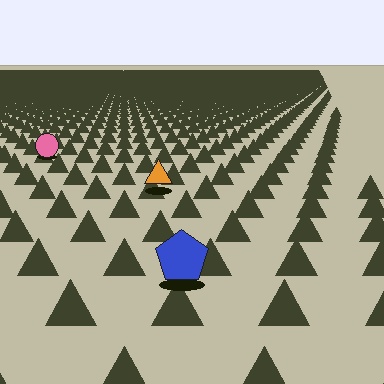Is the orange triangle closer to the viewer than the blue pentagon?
No. The blue pentagon is closer — you can tell from the texture gradient: the ground texture is coarser near it.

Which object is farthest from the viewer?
The pink circle is farthest from the viewer. It appears smaller and the ground texture around it is denser.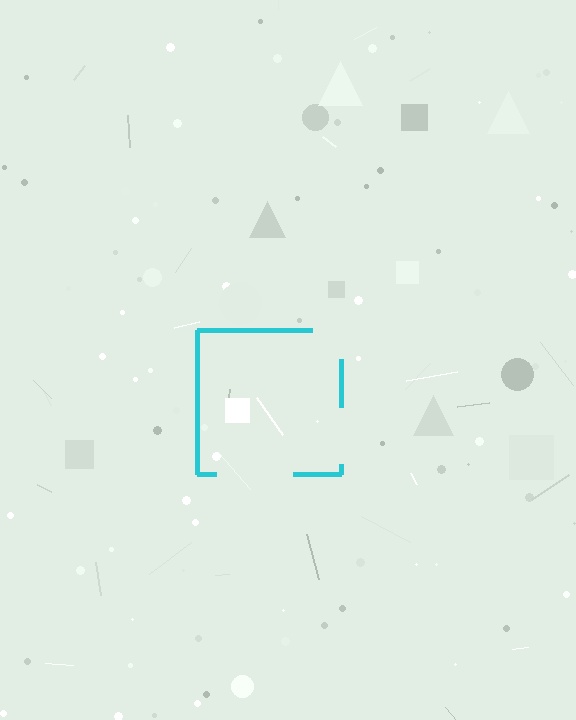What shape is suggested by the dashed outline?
The dashed outline suggests a square.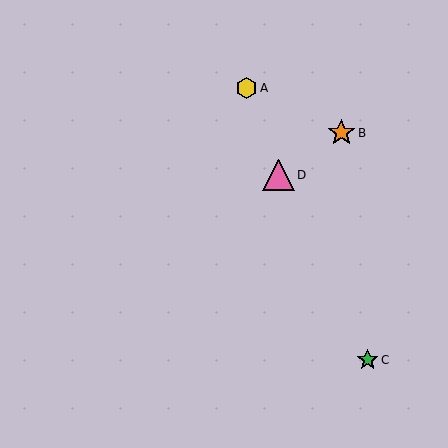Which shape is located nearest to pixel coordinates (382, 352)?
The green star (labeled C) at (368, 360) is nearest to that location.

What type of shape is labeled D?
Shape D is a pink triangle.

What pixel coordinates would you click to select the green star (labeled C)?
Click at (368, 360) to select the green star C.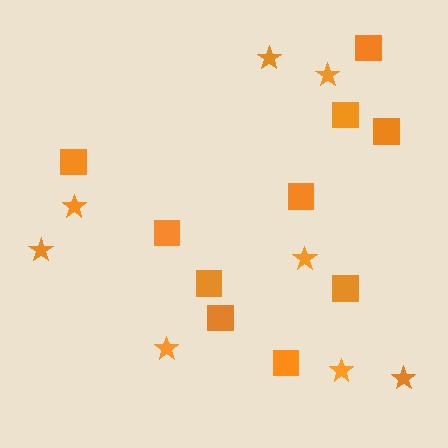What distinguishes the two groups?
There are 2 groups: one group of squares (10) and one group of stars (8).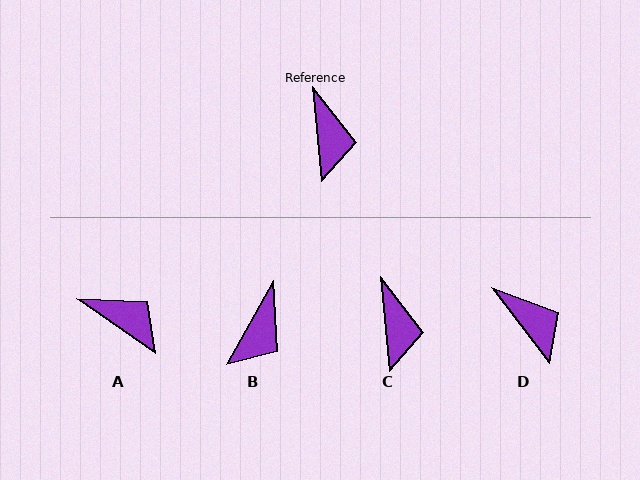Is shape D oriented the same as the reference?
No, it is off by about 32 degrees.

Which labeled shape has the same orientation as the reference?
C.